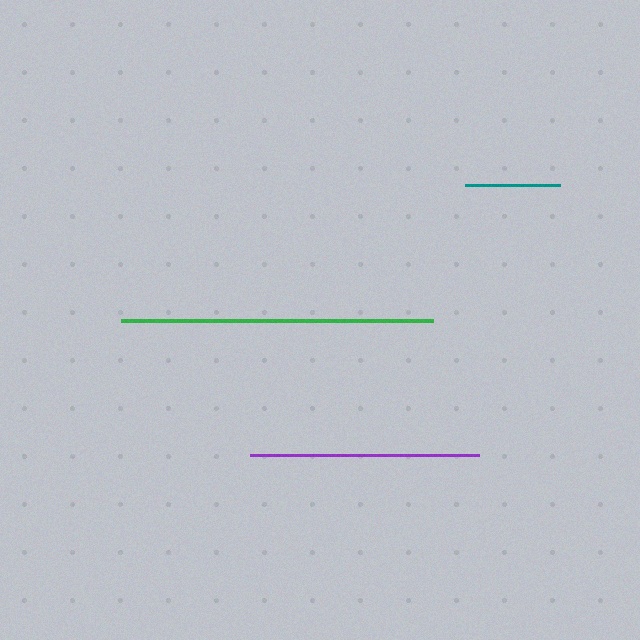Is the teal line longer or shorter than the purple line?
The purple line is longer than the teal line.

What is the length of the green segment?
The green segment is approximately 312 pixels long.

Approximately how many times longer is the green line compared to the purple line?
The green line is approximately 1.4 times the length of the purple line.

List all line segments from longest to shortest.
From longest to shortest: green, purple, teal.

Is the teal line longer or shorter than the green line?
The green line is longer than the teal line.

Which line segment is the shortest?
The teal line is the shortest at approximately 96 pixels.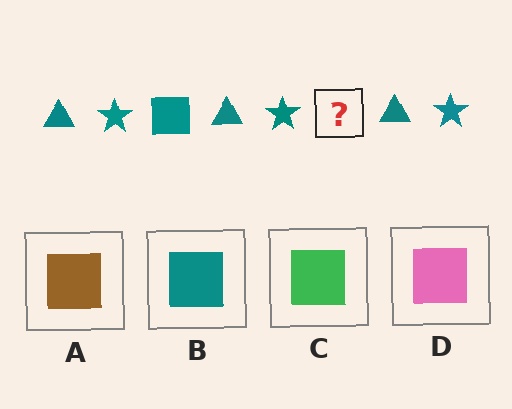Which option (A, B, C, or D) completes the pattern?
B.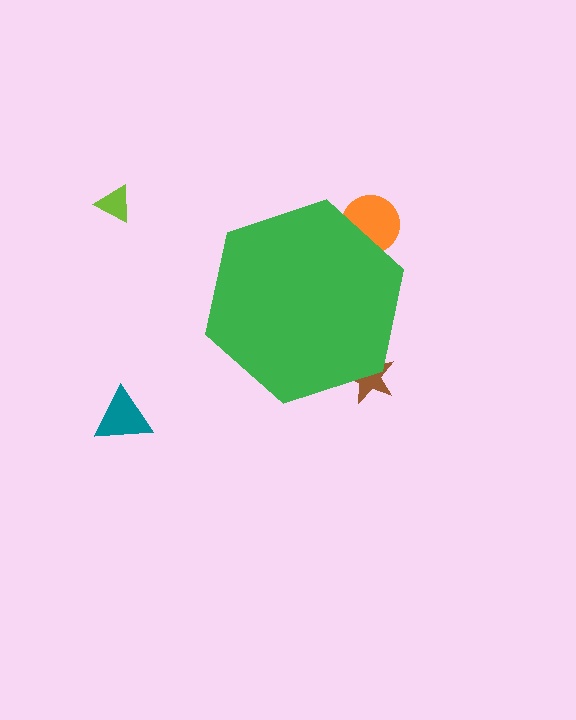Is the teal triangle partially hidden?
No, the teal triangle is fully visible.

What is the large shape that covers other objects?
A green hexagon.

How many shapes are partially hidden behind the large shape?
2 shapes are partially hidden.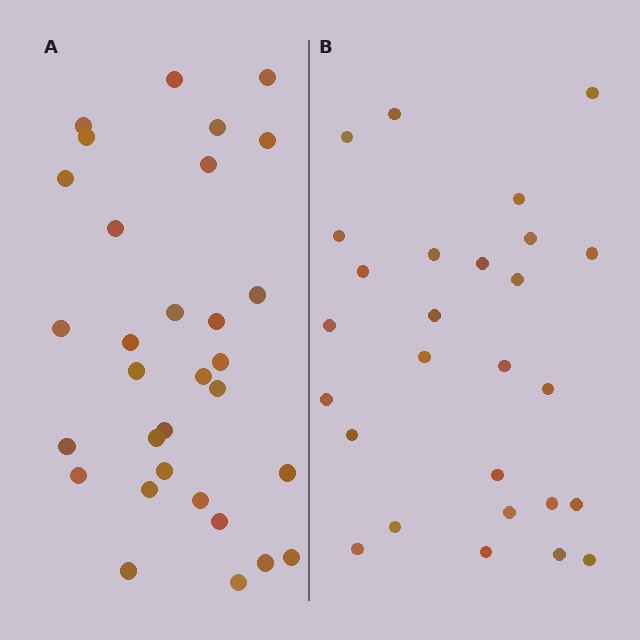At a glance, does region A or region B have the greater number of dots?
Region A (the left region) has more dots.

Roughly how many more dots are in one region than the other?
Region A has about 4 more dots than region B.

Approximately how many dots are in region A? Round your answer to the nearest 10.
About 30 dots. (The exact count is 31, which rounds to 30.)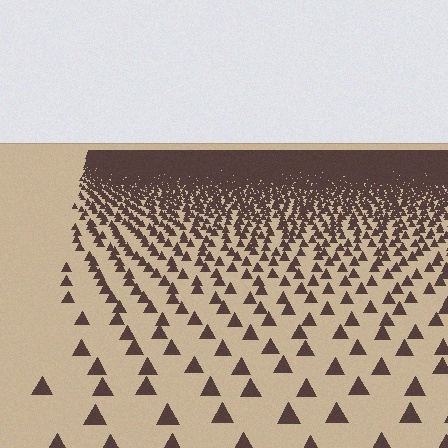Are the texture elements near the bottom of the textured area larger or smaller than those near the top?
Larger. Near the bottom, elements are closer to the viewer and appear at a bigger on-screen size.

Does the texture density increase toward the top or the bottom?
Density increases toward the top.